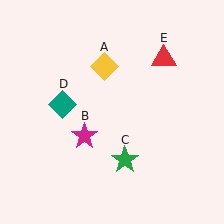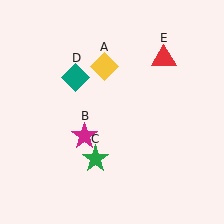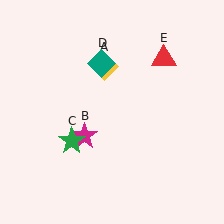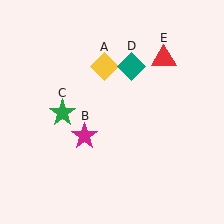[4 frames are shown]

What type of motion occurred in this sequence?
The green star (object C), teal diamond (object D) rotated clockwise around the center of the scene.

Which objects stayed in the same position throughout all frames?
Yellow diamond (object A) and magenta star (object B) and red triangle (object E) remained stationary.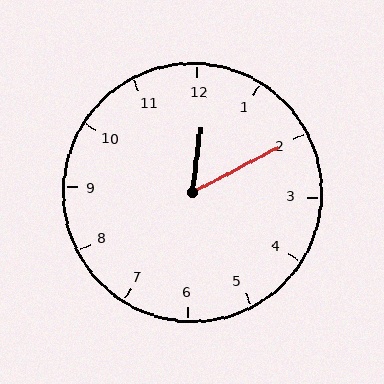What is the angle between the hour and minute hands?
Approximately 55 degrees.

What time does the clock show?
12:10.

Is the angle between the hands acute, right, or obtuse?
It is acute.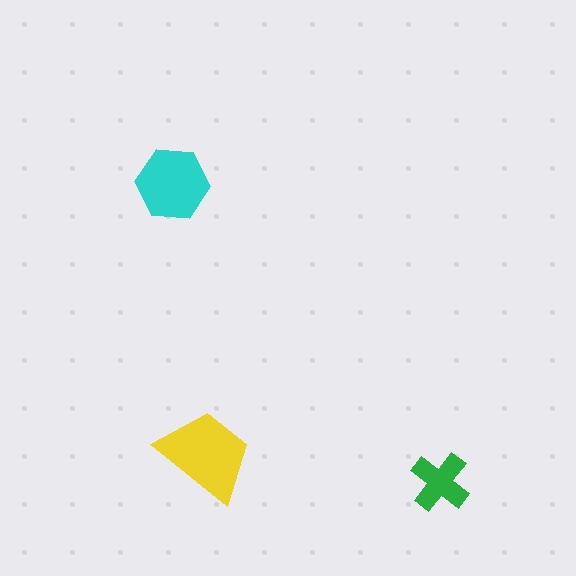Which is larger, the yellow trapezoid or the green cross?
The yellow trapezoid.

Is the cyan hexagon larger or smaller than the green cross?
Larger.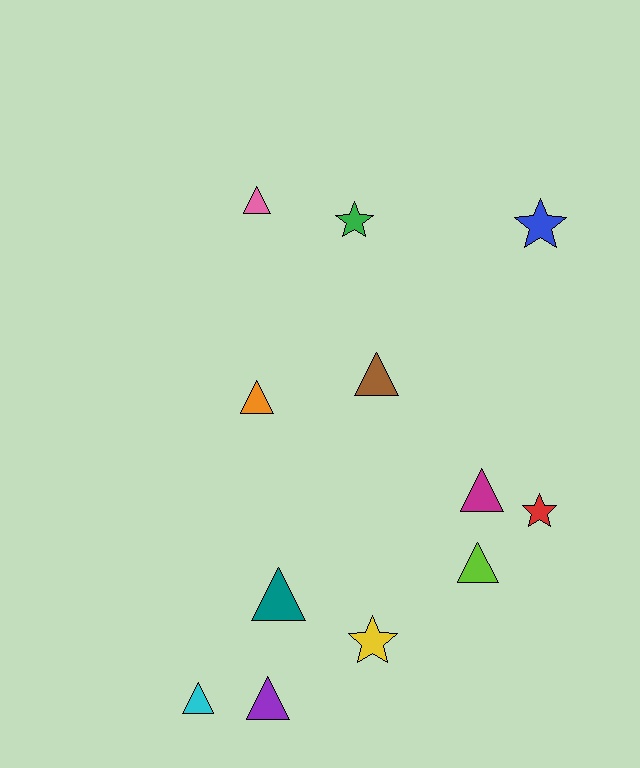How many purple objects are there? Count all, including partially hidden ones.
There is 1 purple object.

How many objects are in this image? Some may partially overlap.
There are 12 objects.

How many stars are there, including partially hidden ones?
There are 4 stars.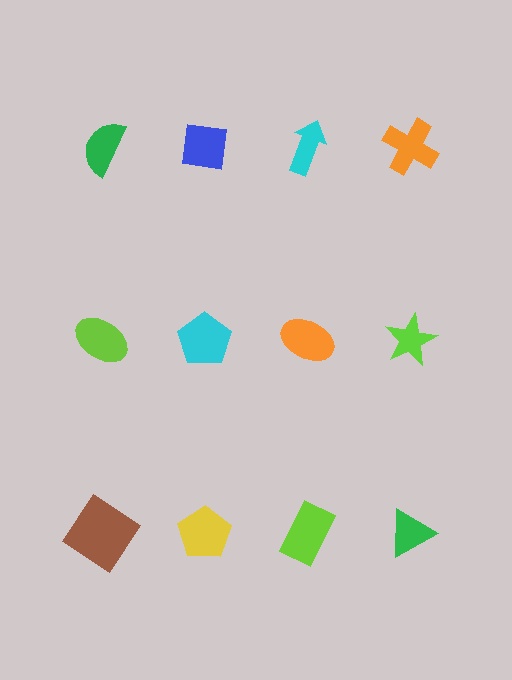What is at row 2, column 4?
A lime star.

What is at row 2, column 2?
A cyan pentagon.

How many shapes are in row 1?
4 shapes.